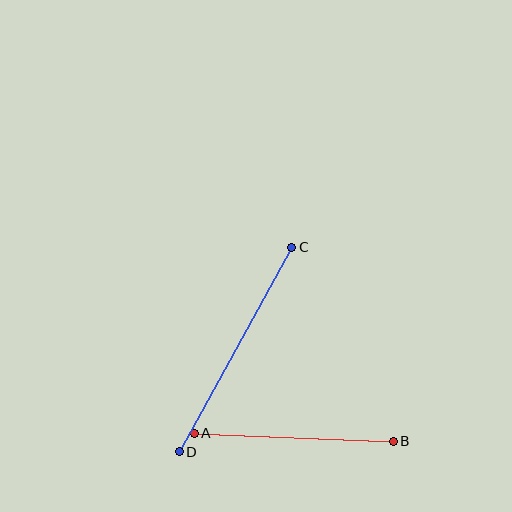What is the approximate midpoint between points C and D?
The midpoint is at approximately (236, 349) pixels.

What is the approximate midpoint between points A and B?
The midpoint is at approximately (294, 437) pixels.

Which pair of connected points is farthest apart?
Points C and D are farthest apart.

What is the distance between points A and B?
The distance is approximately 199 pixels.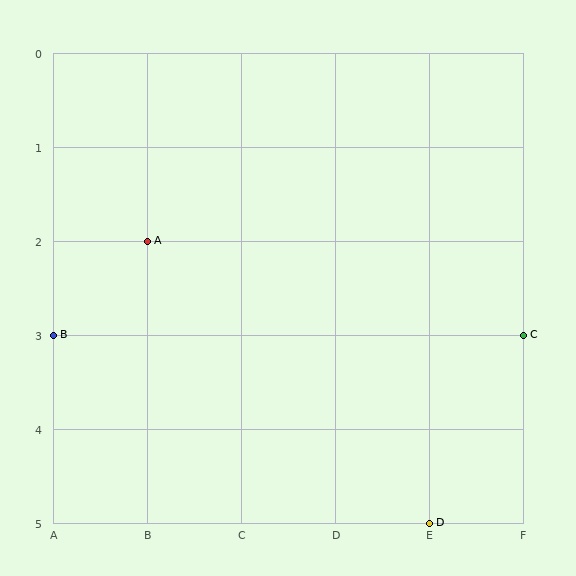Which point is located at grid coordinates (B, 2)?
Point A is at (B, 2).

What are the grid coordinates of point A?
Point A is at grid coordinates (B, 2).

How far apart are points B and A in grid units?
Points B and A are 1 column and 1 row apart (about 1.4 grid units diagonally).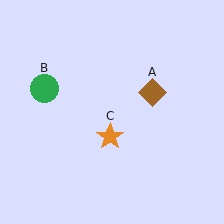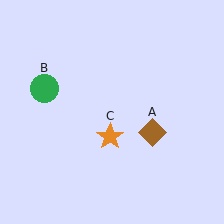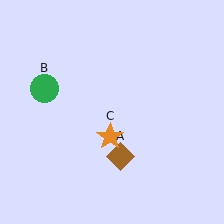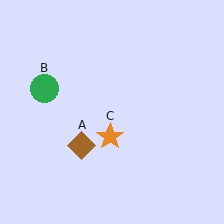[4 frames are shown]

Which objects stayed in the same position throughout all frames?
Green circle (object B) and orange star (object C) remained stationary.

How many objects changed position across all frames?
1 object changed position: brown diamond (object A).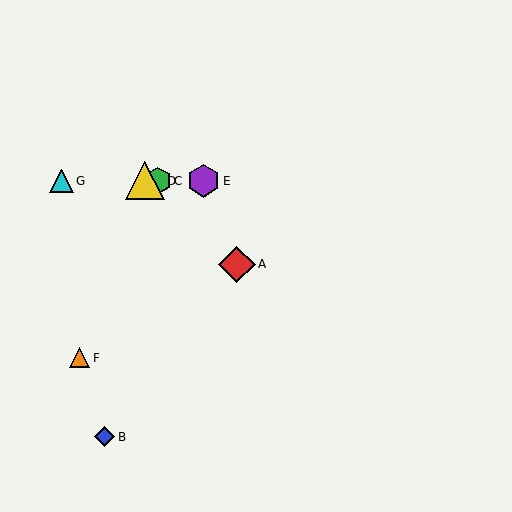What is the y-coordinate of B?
Object B is at y≈437.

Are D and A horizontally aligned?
No, D is at y≈181 and A is at y≈264.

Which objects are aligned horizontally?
Objects C, D, E, G are aligned horizontally.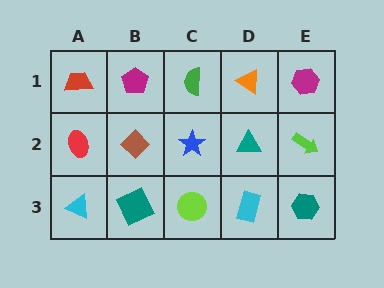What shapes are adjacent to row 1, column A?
A red ellipse (row 2, column A), a magenta pentagon (row 1, column B).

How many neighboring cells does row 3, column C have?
3.